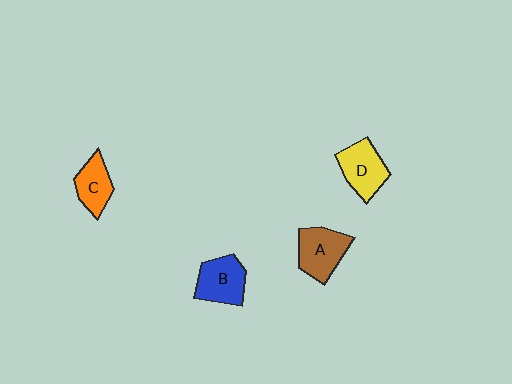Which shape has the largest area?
Shape A (brown).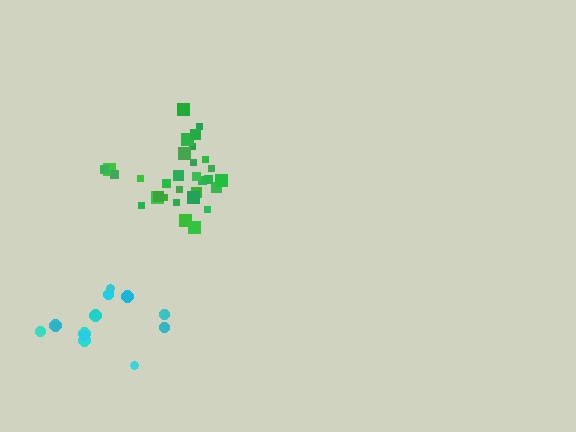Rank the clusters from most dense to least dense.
green, cyan.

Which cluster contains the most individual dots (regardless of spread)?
Green (31).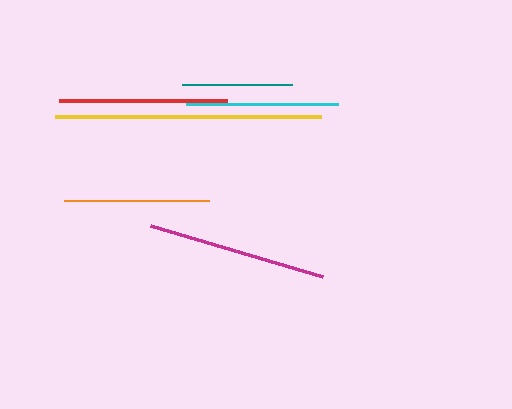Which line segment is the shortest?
The teal line is the shortest at approximately 110 pixels.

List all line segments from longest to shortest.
From longest to shortest: yellow, magenta, red, cyan, orange, teal.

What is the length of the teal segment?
The teal segment is approximately 110 pixels long.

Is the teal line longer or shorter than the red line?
The red line is longer than the teal line.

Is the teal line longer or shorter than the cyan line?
The cyan line is longer than the teal line.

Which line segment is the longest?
The yellow line is the longest at approximately 266 pixels.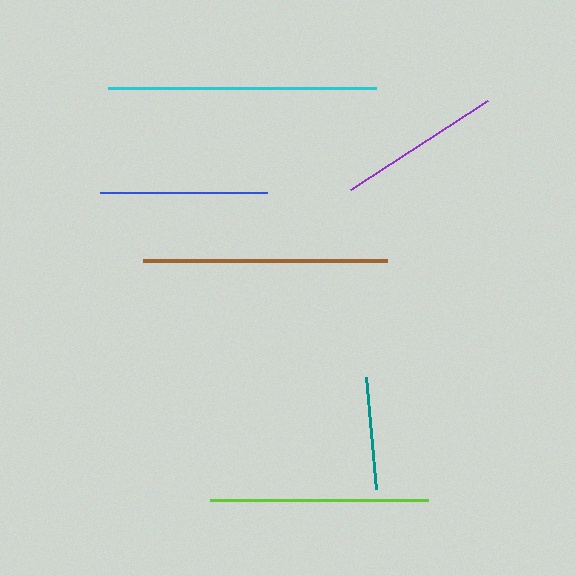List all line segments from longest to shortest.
From longest to shortest: cyan, brown, lime, blue, purple, teal.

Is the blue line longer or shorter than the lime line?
The lime line is longer than the blue line.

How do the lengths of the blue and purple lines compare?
The blue and purple lines are approximately the same length.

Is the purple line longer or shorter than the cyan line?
The cyan line is longer than the purple line.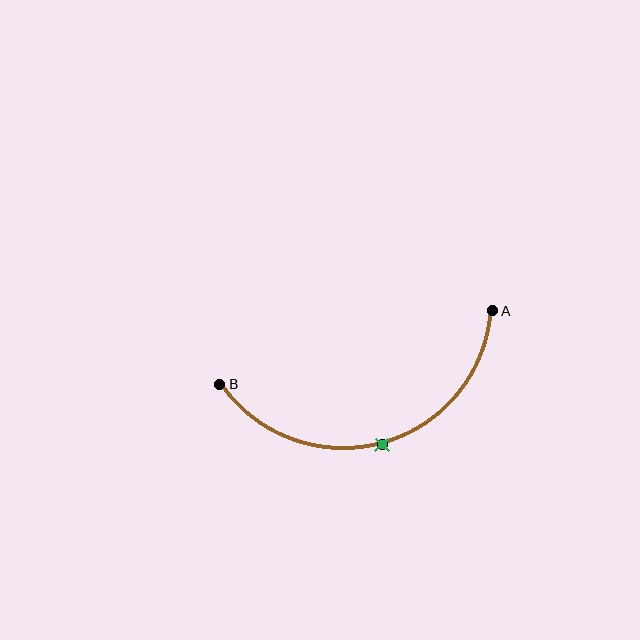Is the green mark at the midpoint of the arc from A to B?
Yes. The green mark lies on the arc at equal arc-length from both A and B — it is the arc midpoint.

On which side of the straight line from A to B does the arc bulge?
The arc bulges below the straight line connecting A and B.